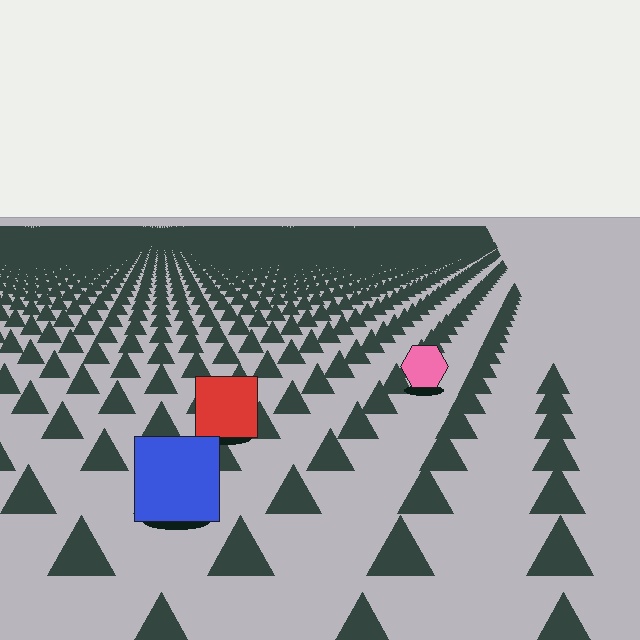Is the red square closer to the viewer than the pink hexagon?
Yes. The red square is closer — you can tell from the texture gradient: the ground texture is coarser near it.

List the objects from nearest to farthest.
From nearest to farthest: the blue square, the red square, the pink hexagon.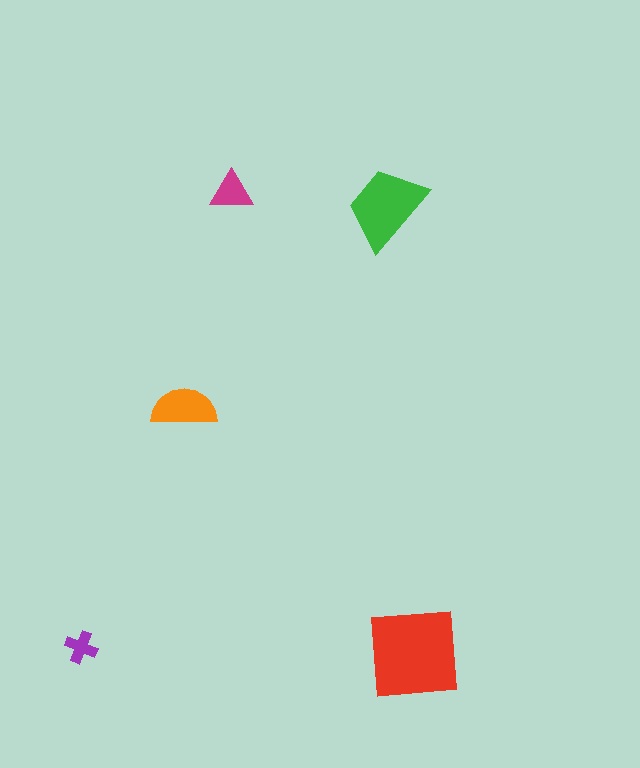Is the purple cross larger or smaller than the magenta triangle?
Smaller.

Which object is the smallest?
The purple cross.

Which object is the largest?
The red square.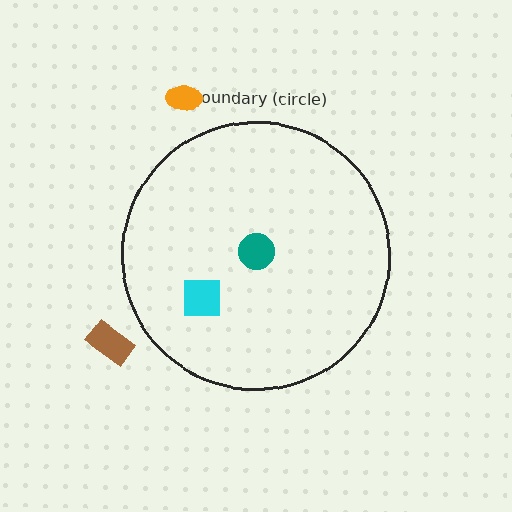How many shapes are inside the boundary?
2 inside, 2 outside.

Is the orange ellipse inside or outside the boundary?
Outside.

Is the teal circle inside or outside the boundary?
Inside.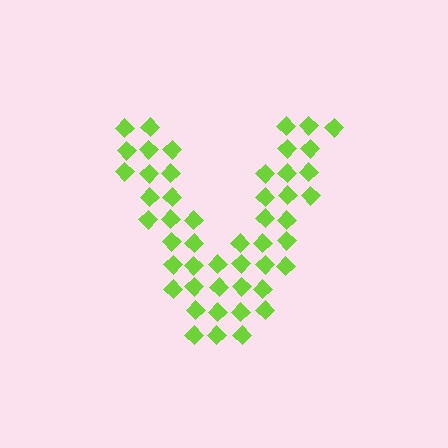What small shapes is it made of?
It is made of small diamonds.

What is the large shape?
The large shape is the letter V.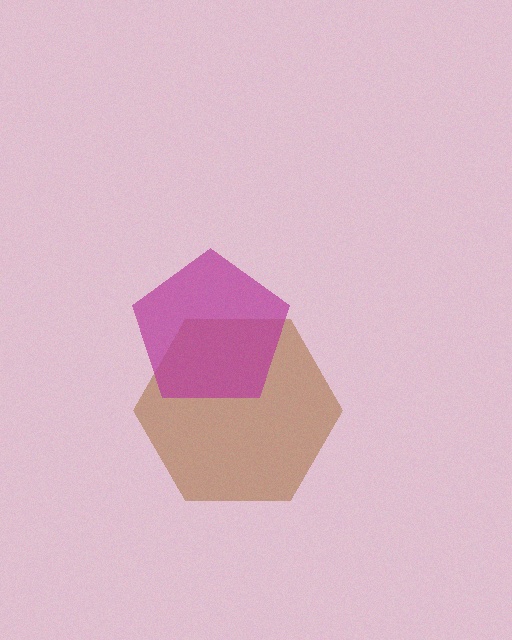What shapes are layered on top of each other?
The layered shapes are: a brown hexagon, a magenta pentagon.